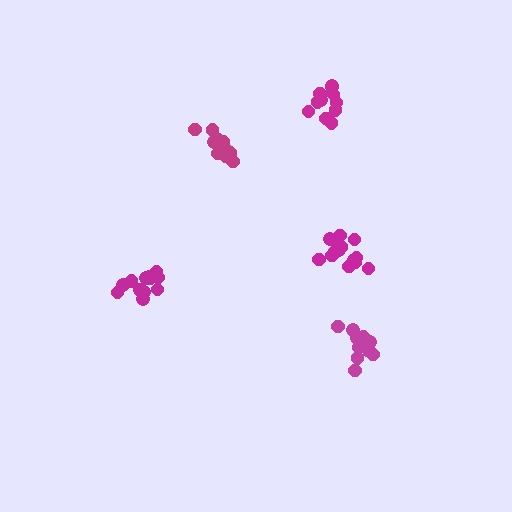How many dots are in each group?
Group 1: 16 dots, Group 2: 12 dots, Group 3: 11 dots, Group 4: 13 dots, Group 5: 11 dots (63 total).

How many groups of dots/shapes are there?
There are 5 groups.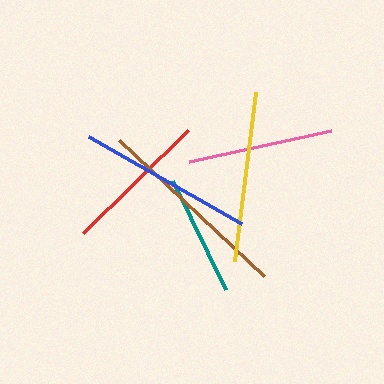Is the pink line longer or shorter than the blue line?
The blue line is longer than the pink line.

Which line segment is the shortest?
The teal line is the shortest at approximately 121 pixels.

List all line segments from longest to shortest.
From longest to shortest: brown, blue, yellow, red, pink, teal.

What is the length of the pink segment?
The pink segment is approximately 145 pixels long.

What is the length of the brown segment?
The brown segment is approximately 199 pixels long.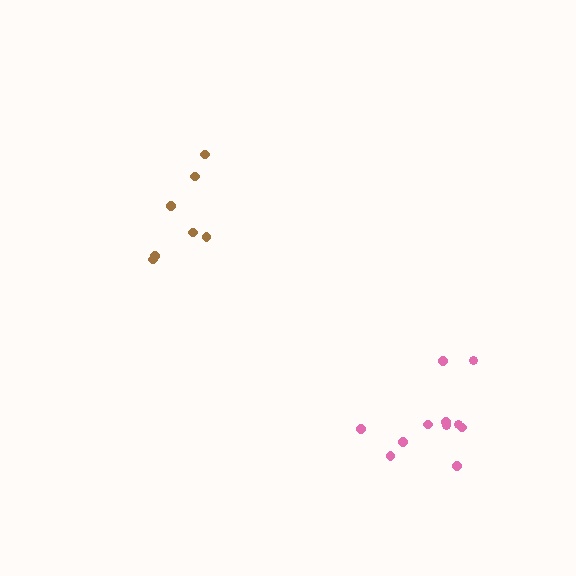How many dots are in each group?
Group 1: 7 dots, Group 2: 11 dots (18 total).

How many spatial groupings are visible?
There are 2 spatial groupings.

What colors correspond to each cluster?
The clusters are colored: brown, pink.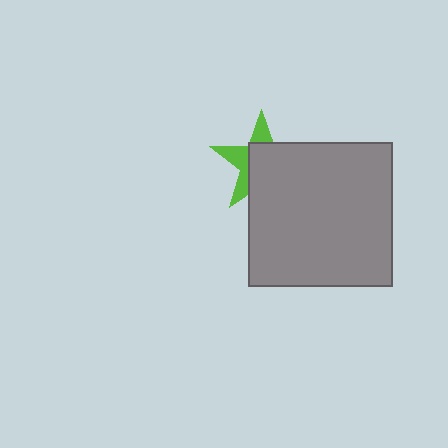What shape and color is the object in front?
The object in front is a gray rectangle.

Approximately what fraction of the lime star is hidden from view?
Roughly 63% of the lime star is hidden behind the gray rectangle.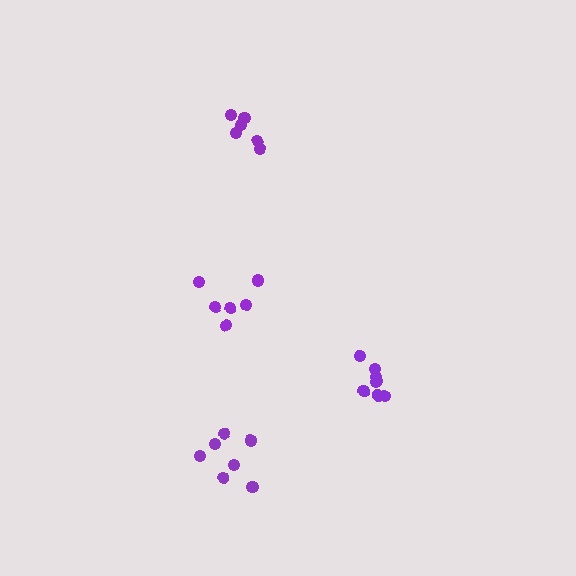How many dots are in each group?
Group 1: 8 dots, Group 2: 6 dots, Group 3: 7 dots, Group 4: 6 dots (27 total).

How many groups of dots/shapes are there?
There are 4 groups.